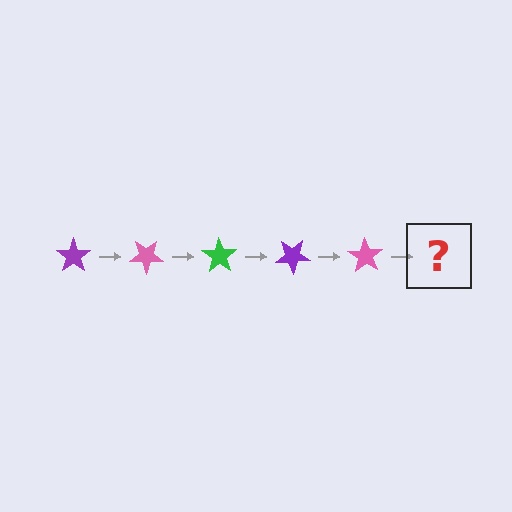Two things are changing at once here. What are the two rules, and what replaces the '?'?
The two rules are that it rotates 35 degrees each step and the color cycles through purple, pink, and green. The '?' should be a green star, rotated 175 degrees from the start.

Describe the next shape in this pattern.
It should be a green star, rotated 175 degrees from the start.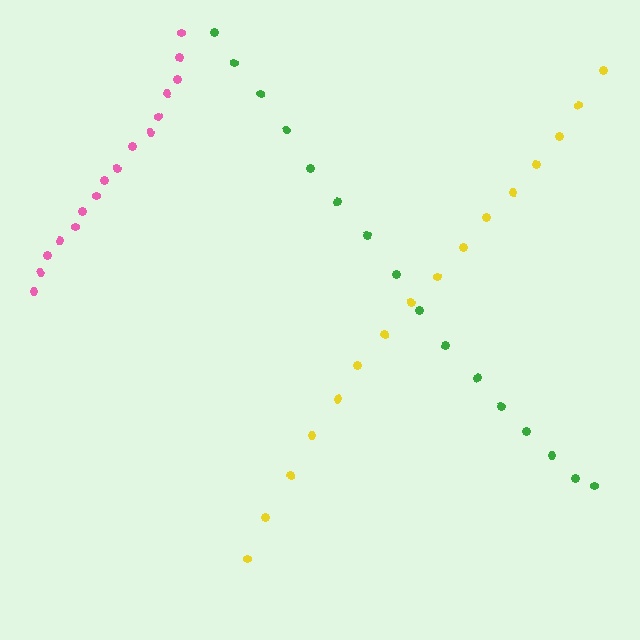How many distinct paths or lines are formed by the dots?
There are 3 distinct paths.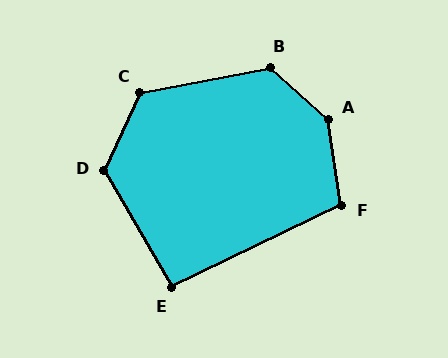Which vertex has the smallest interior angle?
E, at approximately 94 degrees.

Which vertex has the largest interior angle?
A, at approximately 140 degrees.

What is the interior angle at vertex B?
Approximately 128 degrees (obtuse).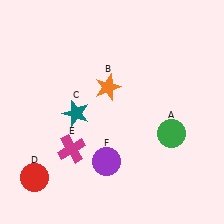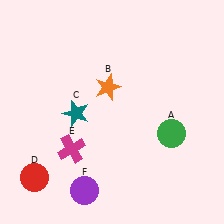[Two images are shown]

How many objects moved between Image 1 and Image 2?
1 object moved between the two images.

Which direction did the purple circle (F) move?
The purple circle (F) moved down.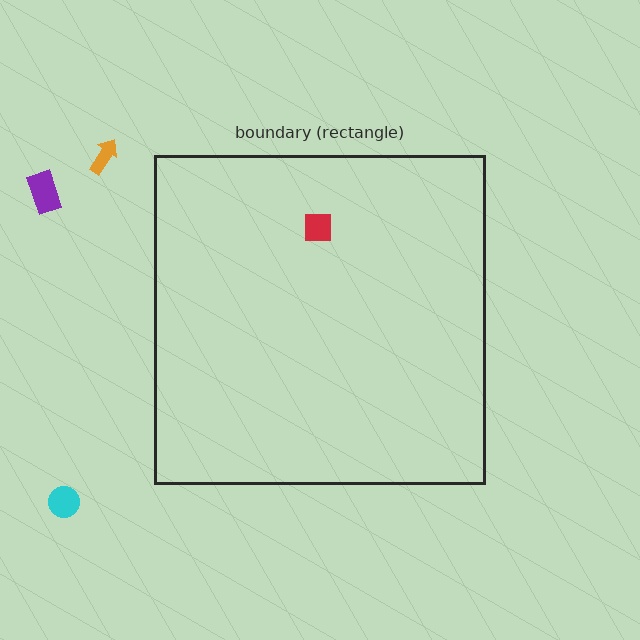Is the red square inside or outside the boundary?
Inside.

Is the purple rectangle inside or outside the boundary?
Outside.